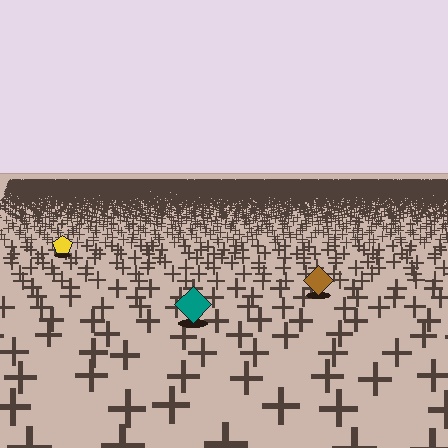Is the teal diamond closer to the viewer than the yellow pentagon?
Yes. The teal diamond is closer — you can tell from the texture gradient: the ground texture is coarser near it.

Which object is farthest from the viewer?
The yellow pentagon is farthest from the viewer. It appears smaller and the ground texture around it is denser.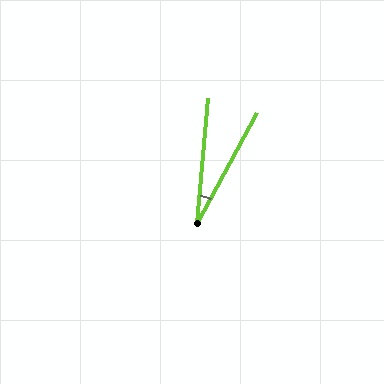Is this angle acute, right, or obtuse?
It is acute.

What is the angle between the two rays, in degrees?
Approximately 23 degrees.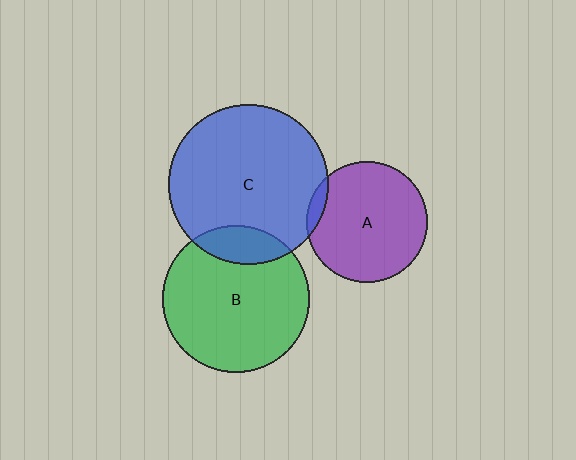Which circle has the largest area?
Circle C (blue).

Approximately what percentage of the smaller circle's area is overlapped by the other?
Approximately 15%.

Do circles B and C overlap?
Yes.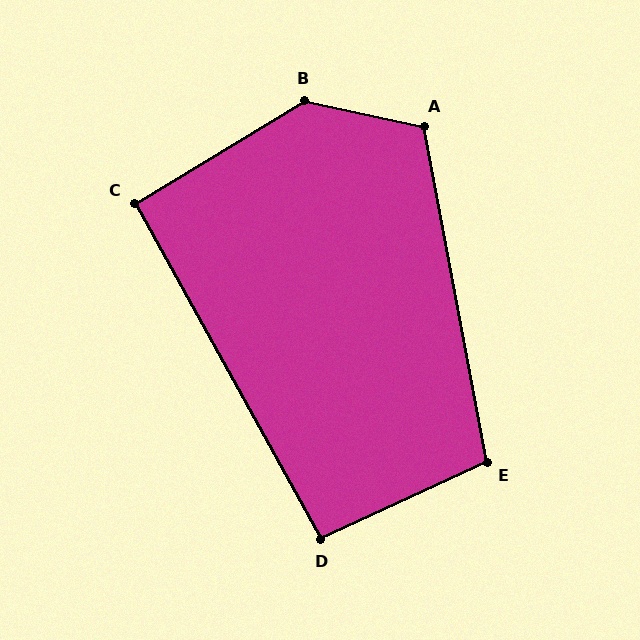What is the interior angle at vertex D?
Approximately 94 degrees (approximately right).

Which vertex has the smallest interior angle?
C, at approximately 92 degrees.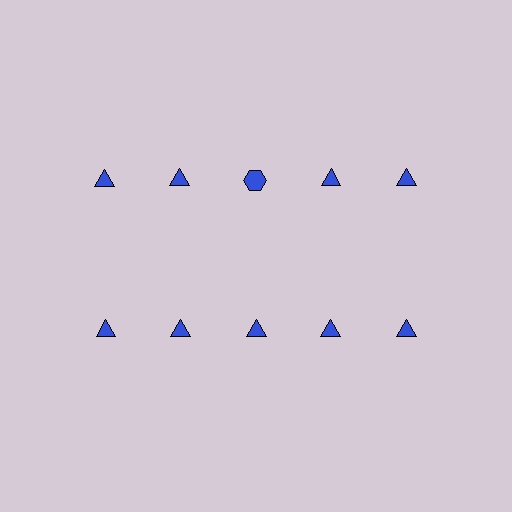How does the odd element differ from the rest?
It has a different shape: hexagon instead of triangle.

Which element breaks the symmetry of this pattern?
The blue hexagon in the top row, center column breaks the symmetry. All other shapes are blue triangles.